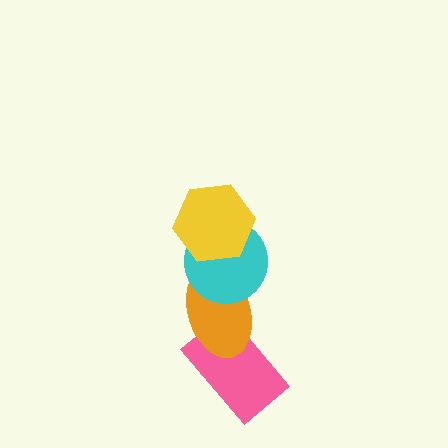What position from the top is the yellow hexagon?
The yellow hexagon is 1st from the top.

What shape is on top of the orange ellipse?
The cyan circle is on top of the orange ellipse.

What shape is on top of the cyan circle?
The yellow hexagon is on top of the cyan circle.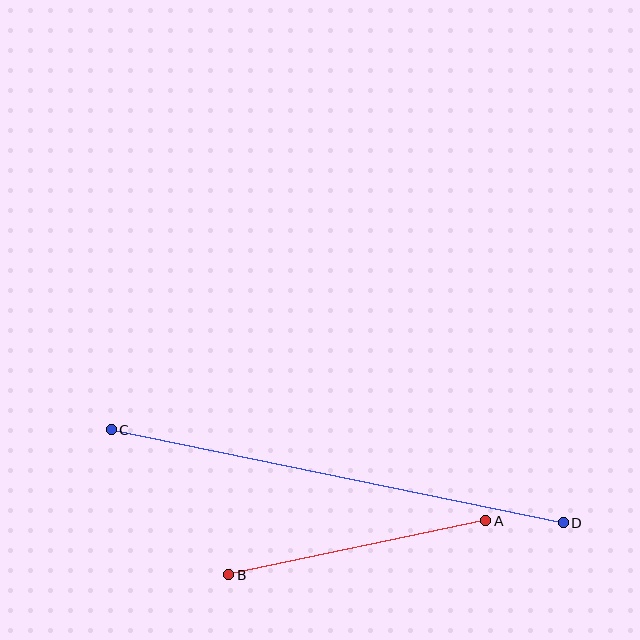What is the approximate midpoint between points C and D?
The midpoint is at approximately (337, 476) pixels.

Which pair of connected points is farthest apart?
Points C and D are farthest apart.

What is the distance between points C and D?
The distance is approximately 462 pixels.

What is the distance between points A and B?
The distance is approximately 263 pixels.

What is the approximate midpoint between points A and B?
The midpoint is at approximately (357, 548) pixels.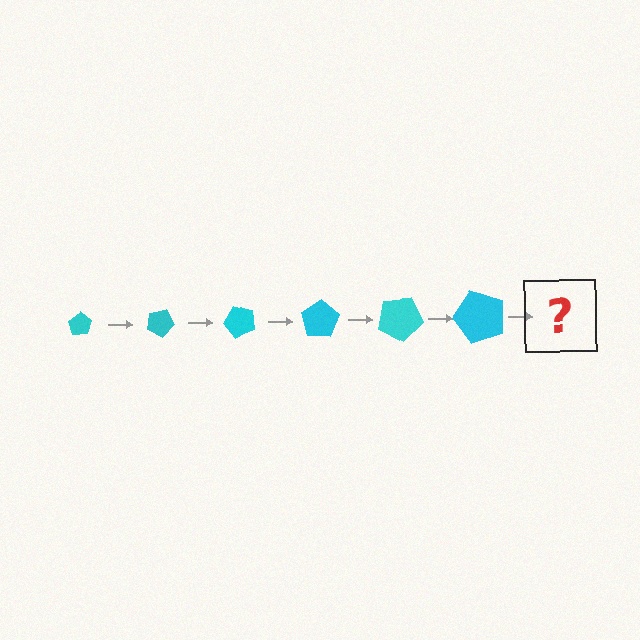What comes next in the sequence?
The next element should be a pentagon, larger than the previous one and rotated 150 degrees from the start.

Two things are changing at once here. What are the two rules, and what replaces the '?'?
The two rules are that the pentagon grows larger each step and it rotates 25 degrees each step. The '?' should be a pentagon, larger than the previous one and rotated 150 degrees from the start.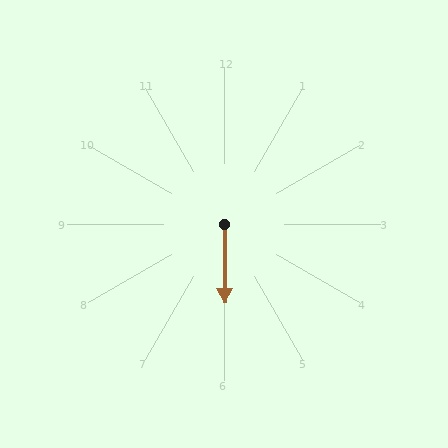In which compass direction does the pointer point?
South.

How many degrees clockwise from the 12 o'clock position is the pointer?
Approximately 180 degrees.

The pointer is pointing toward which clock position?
Roughly 6 o'clock.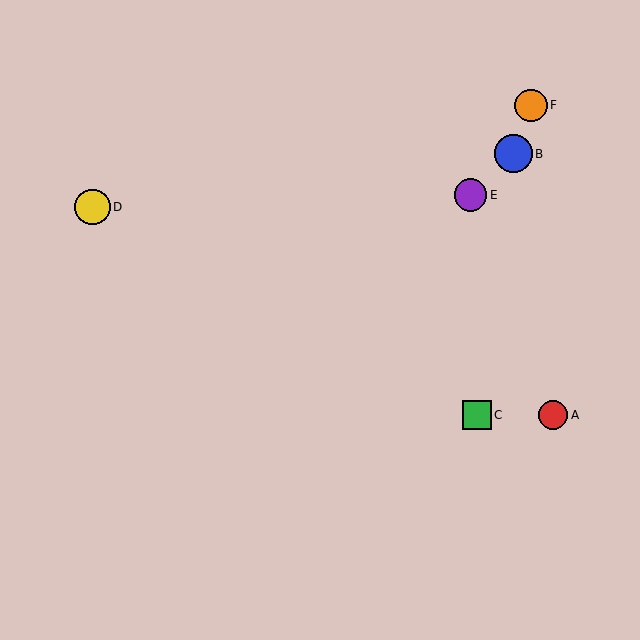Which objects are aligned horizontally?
Objects A, C are aligned horizontally.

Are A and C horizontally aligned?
Yes, both are at y≈415.